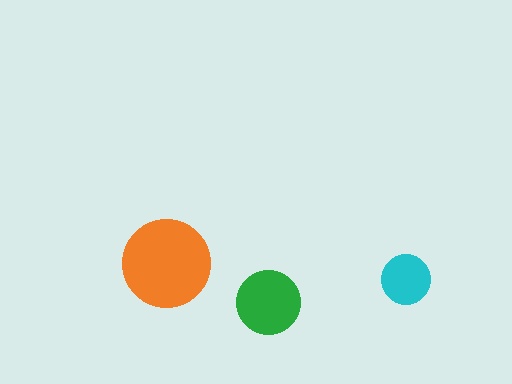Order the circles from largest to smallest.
the orange one, the green one, the cyan one.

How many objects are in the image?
There are 3 objects in the image.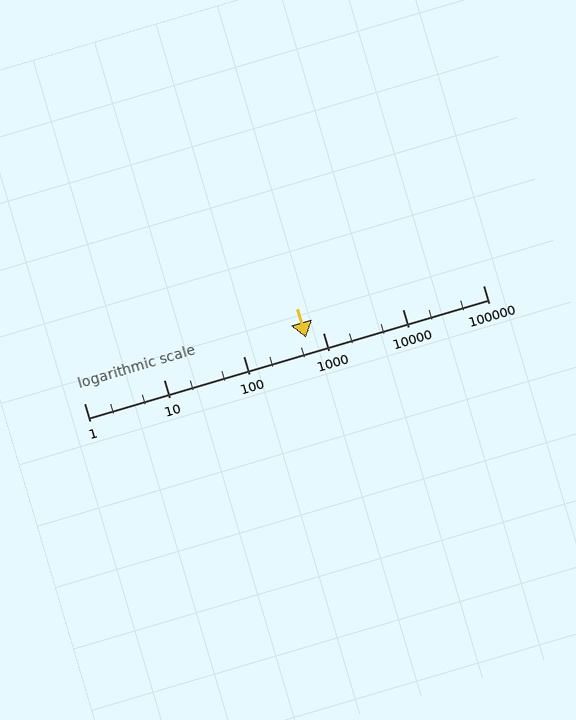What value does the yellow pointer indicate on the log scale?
The pointer indicates approximately 610.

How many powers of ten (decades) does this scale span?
The scale spans 5 decades, from 1 to 100000.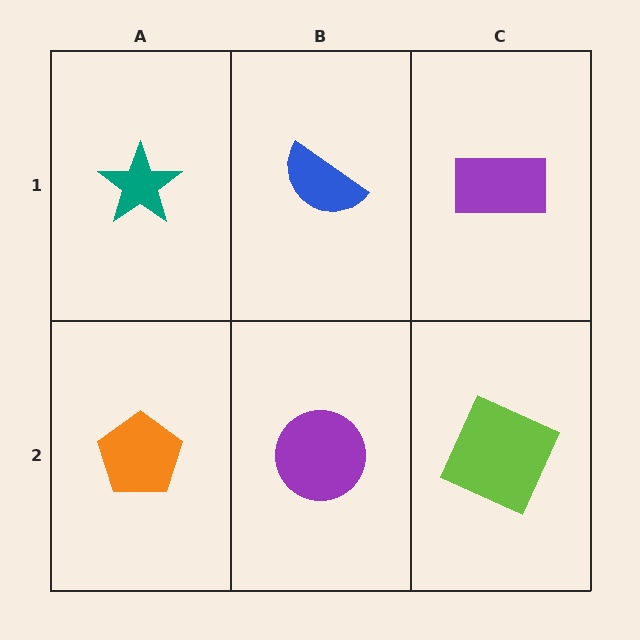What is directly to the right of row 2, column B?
A lime square.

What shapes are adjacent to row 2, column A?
A teal star (row 1, column A), a purple circle (row 2, column B).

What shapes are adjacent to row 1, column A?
An orange pentagon (row 2, column A), a blue semicircle (row 1, column B).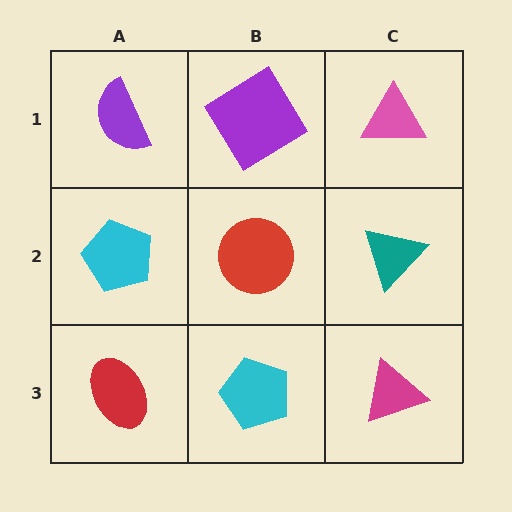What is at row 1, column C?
A pink triangle.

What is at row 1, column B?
A purple diamond.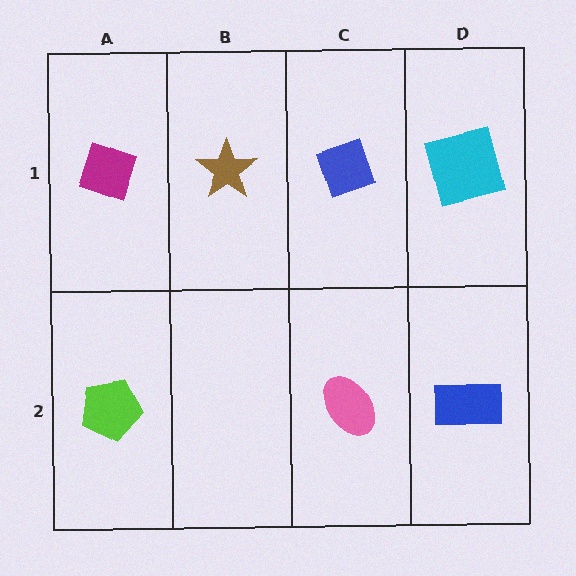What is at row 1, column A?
A magenta diamond.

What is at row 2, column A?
A lime pentagon.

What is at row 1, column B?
A brown star.